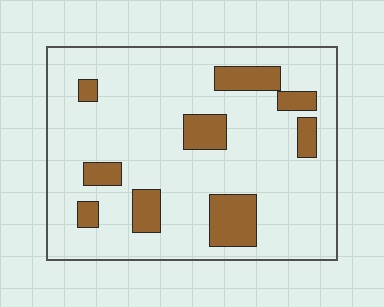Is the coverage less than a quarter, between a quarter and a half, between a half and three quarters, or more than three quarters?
Less than a quarter.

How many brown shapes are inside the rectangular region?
9.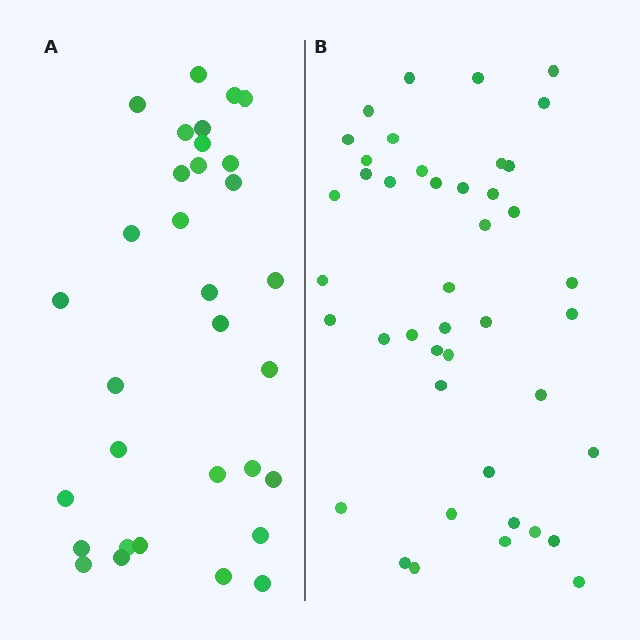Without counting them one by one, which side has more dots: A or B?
Region B (the right region) has more dots.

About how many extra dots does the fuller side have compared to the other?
Region B has roughly 12 or so more dots than region A.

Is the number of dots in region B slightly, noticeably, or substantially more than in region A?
Region B has noticeably more, but not dramatically so. The ratio is roughly 1.3 to 1.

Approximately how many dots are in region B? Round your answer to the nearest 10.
About 40 dots. (The exact count is 43, which rounds to 40.)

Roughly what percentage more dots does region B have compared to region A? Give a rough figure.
About 35% more.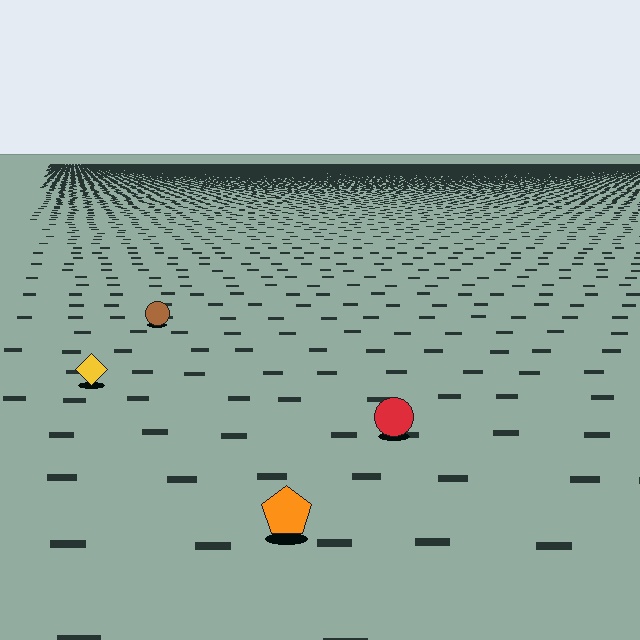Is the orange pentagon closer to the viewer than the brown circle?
Yes. The orange pentagon is closer — you can tell from the texture gradient: the ground texture is coarser near it.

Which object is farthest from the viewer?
The brown circle is farthest from the viewer. It appears smaller and the ground texture around it is denser.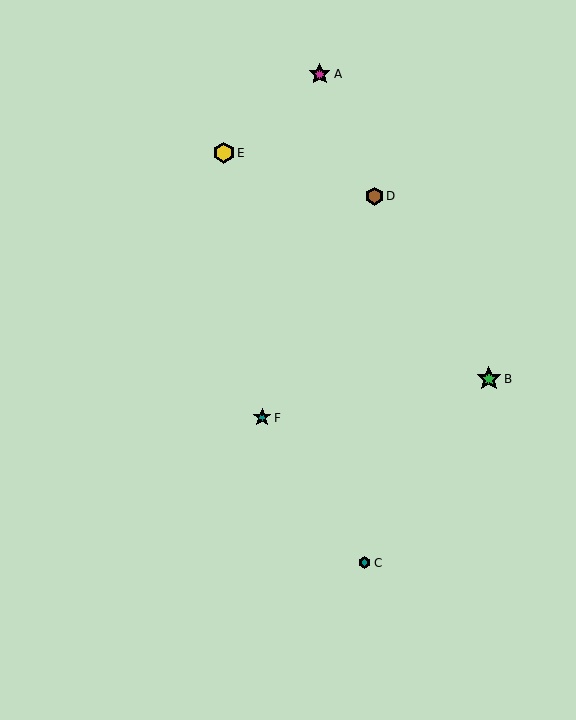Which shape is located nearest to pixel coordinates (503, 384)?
The green star (labeled B) at (489, 379) is nearest to that location.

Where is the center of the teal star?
The center of the teal star is at (262, 418).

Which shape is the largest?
The green star (labeled B) is the largest.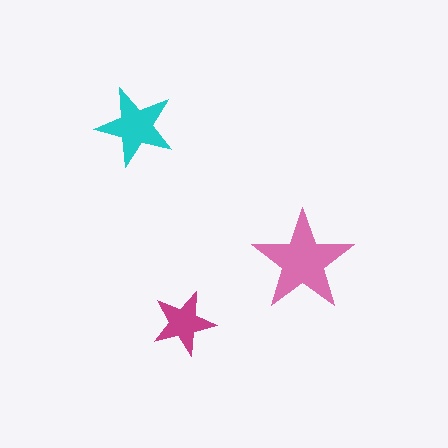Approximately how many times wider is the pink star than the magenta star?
About 1.5 times wider.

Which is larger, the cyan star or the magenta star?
The cyan one.